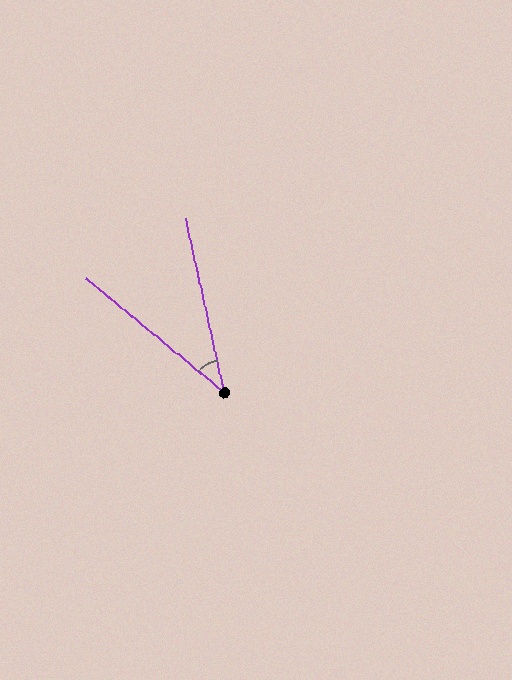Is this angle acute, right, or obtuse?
It is acute.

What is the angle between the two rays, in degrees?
Approximately 38 degrees.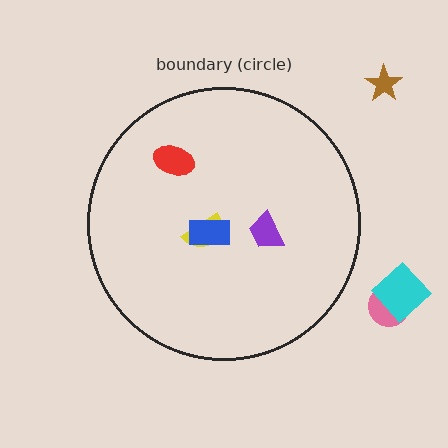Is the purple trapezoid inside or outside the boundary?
Inside.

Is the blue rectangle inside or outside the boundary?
Inside.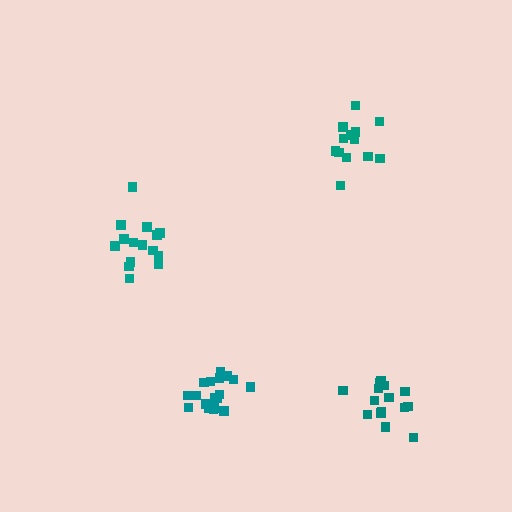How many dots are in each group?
Group 1: 16 dots, Group 2: 15 dots, Group 3: 18 dots, Group 4: 13 dots (62 total).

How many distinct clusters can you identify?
There are 4 distinct clusters.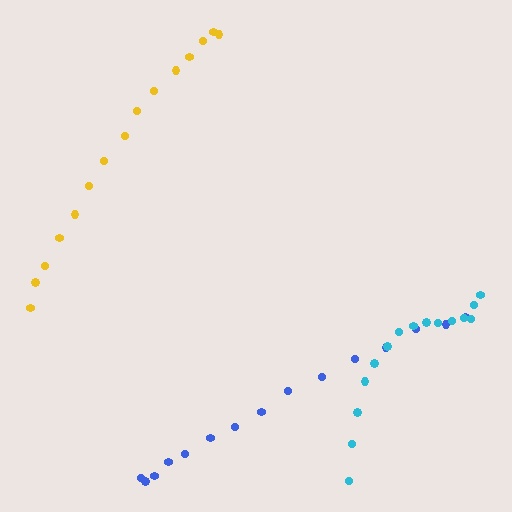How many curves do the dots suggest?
There are 3 distinct paths.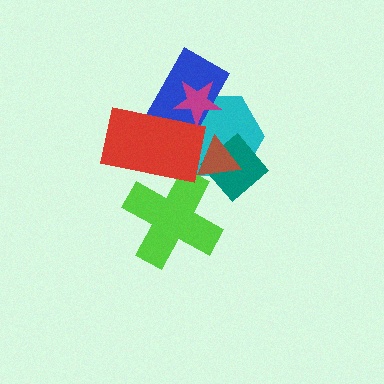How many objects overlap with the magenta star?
3 objects overlap with the magenta star.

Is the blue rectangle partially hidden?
Yes, it is partially covered by another shape.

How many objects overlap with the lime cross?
1 object overlaps with the lime cross.